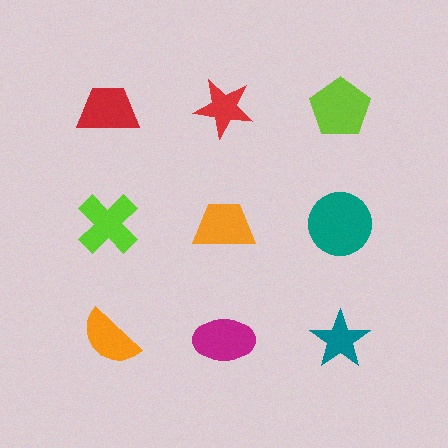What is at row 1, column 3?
A lime pentagon.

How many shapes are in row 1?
3 shapes.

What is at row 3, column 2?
A magenta ellipse.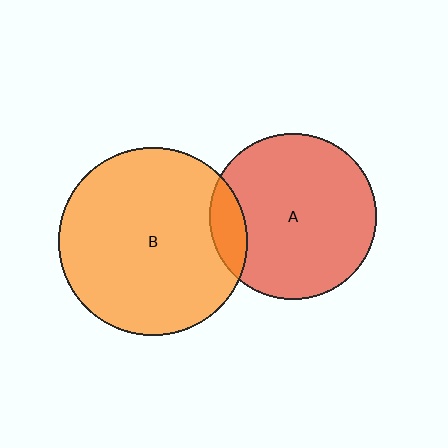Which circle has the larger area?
Circle B (orange).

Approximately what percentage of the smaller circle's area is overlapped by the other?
Approximately 10%.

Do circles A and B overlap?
Yes.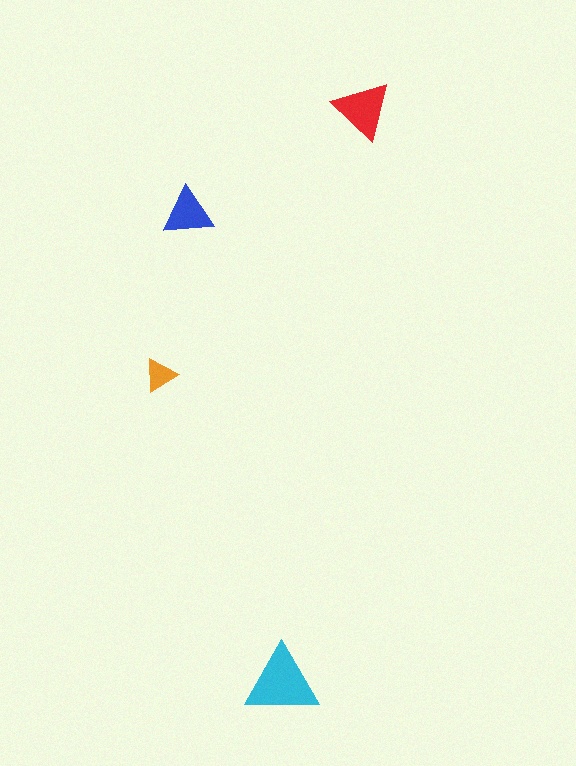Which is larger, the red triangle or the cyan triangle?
The cyan one.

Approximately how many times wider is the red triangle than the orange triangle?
About 1.5 times wider.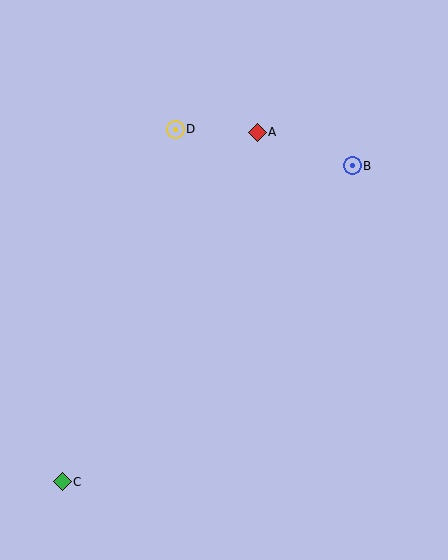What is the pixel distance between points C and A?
The distance between C and A is 400 pixels.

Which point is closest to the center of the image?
Point A at (257, 132) is closest to the center.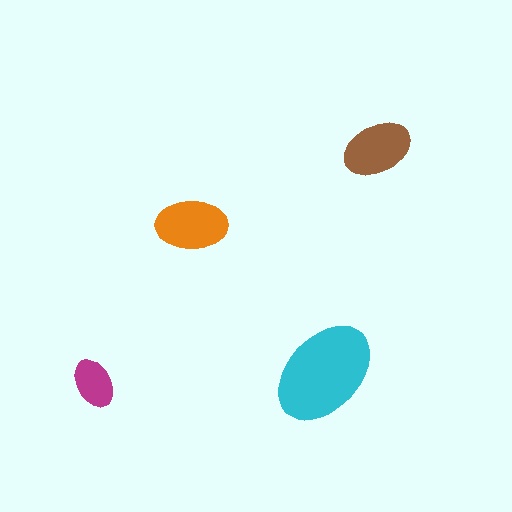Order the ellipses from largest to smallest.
the cyan one, the orange one, the brown one, the magenta one.